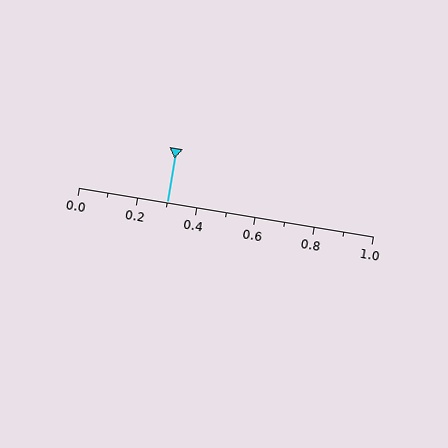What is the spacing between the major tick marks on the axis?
The major ticks are spaced 0.2 apart.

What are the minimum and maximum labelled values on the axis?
The axis runs from 0.0 to 1.0.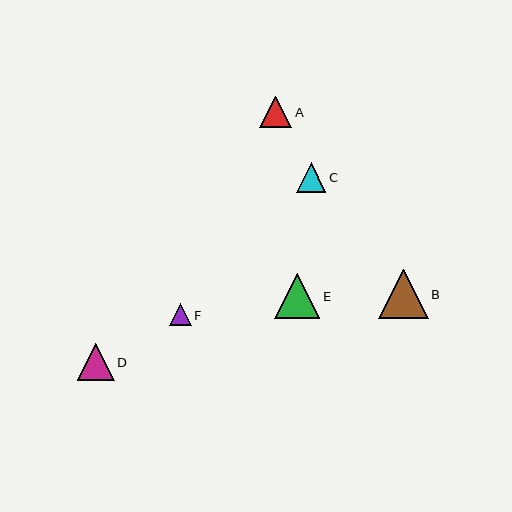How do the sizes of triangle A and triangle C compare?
Triangle A and triangle C are approximately the same size.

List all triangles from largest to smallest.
From largest to smallest: B, E, D, A, C, F.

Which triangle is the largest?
Triangle B is the largest with a size of approximately 49 pixels.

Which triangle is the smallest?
Triangle F is the smallest with a size of approximately 22 pixels.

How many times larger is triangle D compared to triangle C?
Triangle D is approximately 1.2 times the size of triangle C.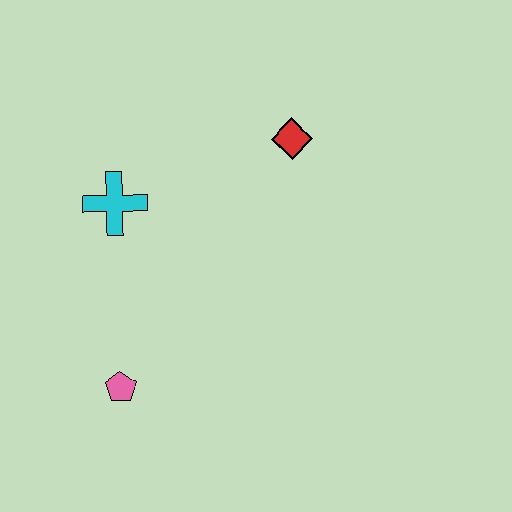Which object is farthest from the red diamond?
The pink pentagon is farthest from the red diamond.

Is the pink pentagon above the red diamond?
No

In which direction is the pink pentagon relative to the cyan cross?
The pink pentagon is below the cyan cross.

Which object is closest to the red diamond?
The cyan cross is closest to the red diamond.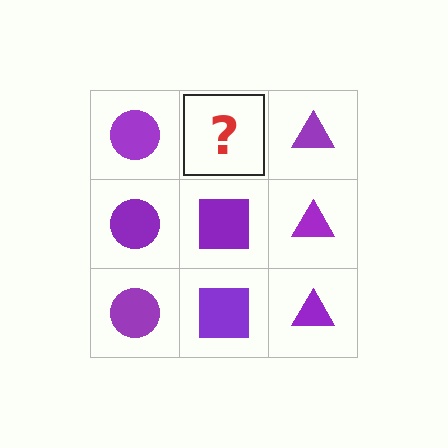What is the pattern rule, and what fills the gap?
The rule is that each column has a consistent shape. The gap should be filled with a purple square.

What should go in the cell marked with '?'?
The missing cell should contain a purple square.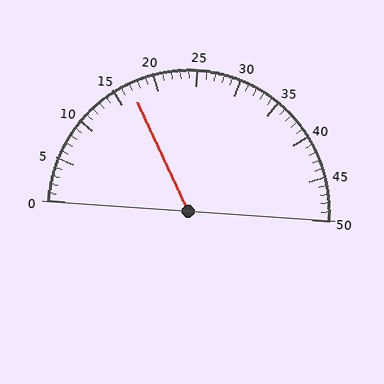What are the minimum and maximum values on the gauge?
The gauge ranges from 0 to 50.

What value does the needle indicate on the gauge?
The needle indicates approximately 17.